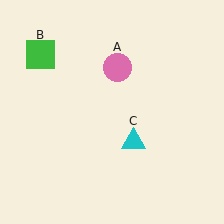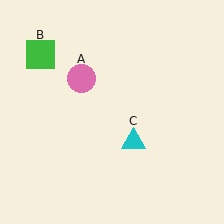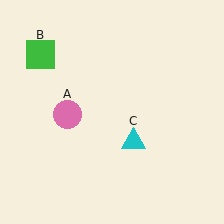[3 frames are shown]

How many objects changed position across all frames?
1 object changed position: pink circle (object A).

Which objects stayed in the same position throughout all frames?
Green square (object B) and cyan triangle (object C) remained stationary.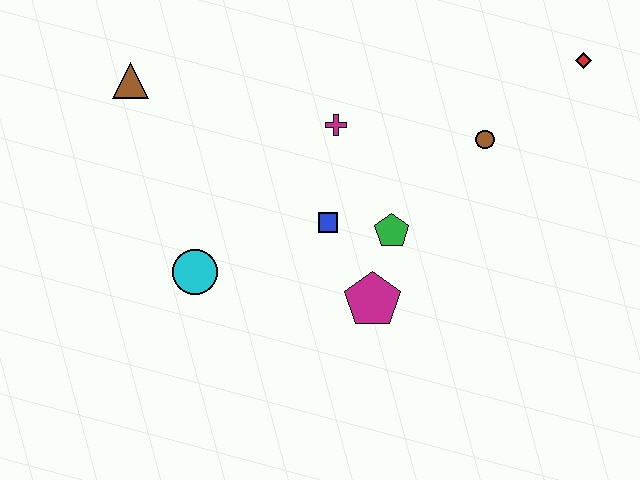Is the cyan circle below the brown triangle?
Yes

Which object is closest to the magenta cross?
The blue square is closest to the magenta cross.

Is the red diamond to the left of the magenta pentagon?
No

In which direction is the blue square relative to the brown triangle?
The blue square is to the right of the brown triangle.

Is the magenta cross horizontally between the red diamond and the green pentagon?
No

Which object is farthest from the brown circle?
The brown triangle is farthest from the brown circle.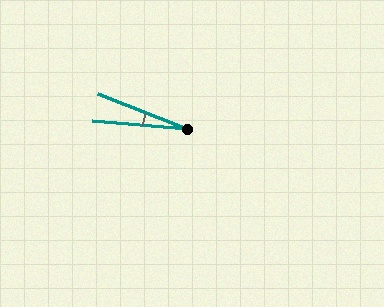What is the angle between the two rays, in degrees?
Approximately 17 degrees.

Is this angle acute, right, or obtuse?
It is acute.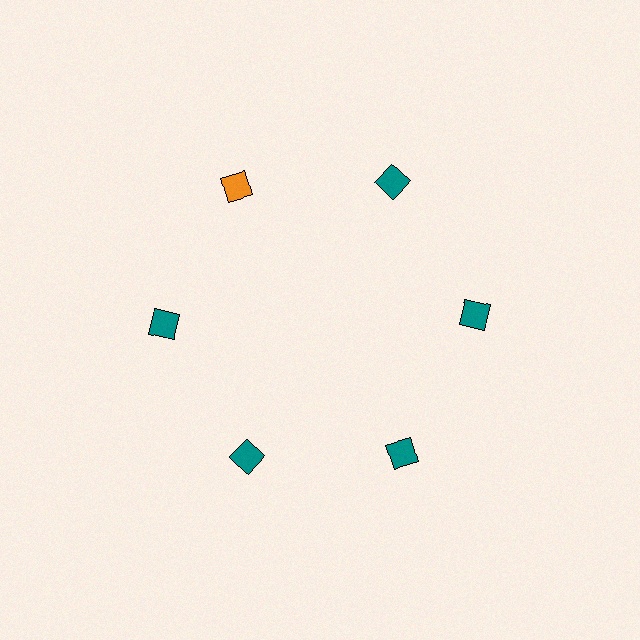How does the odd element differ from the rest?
It has a different color: orange instead of teal.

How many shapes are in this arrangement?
There are 6 shapes arranged in a ring pattern.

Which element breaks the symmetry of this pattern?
The orange square at roughly the 11 o'clock position breaks the symmetry. All other shapes are teal squares.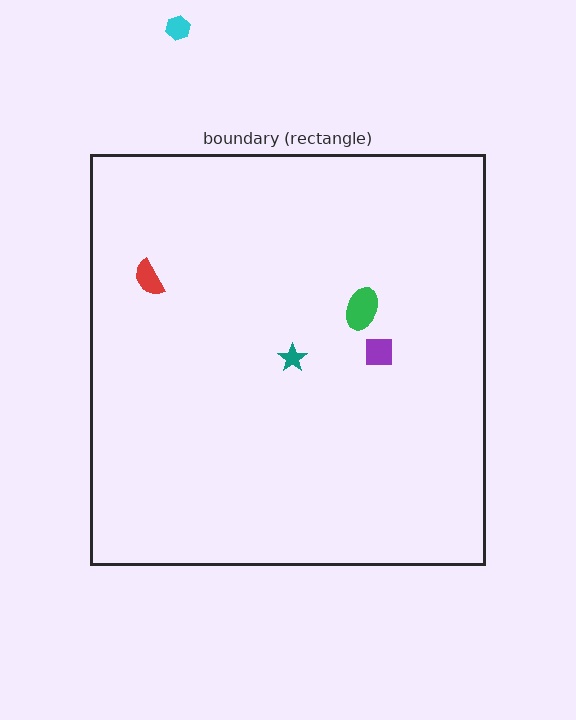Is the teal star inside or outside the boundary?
Inside.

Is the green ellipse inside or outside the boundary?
Inside.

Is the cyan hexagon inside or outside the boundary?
Outside.